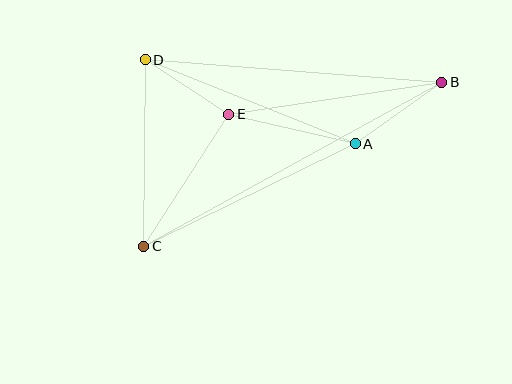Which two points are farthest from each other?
Points B and C are farthest from each other.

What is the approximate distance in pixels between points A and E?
The distance between A and E is approximately 130 pixels.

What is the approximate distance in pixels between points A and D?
The distance between A and D is approximately 226 pixels.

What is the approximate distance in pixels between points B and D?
The distance between B and D is approximately 298 pixels.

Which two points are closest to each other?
Points D and E are closest to each other.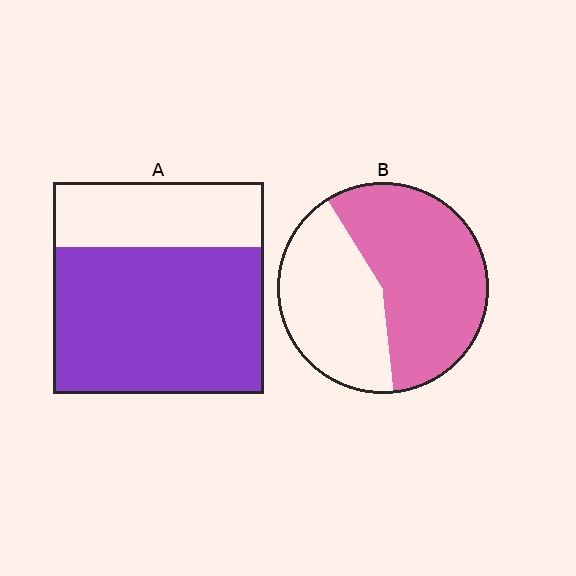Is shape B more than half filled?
Yes.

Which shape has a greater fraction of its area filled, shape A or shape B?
Shape A.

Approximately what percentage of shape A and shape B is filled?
A is approximately 70% and B is approximately 55%.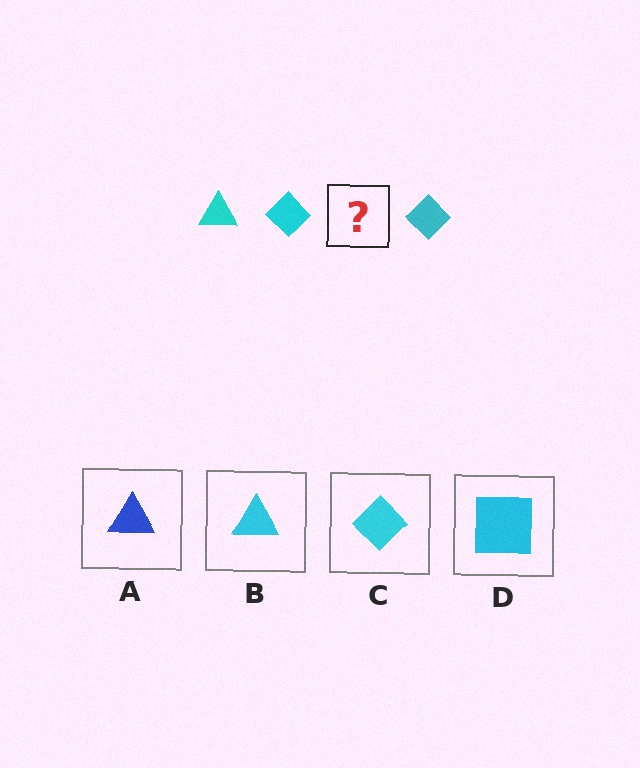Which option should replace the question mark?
Option B.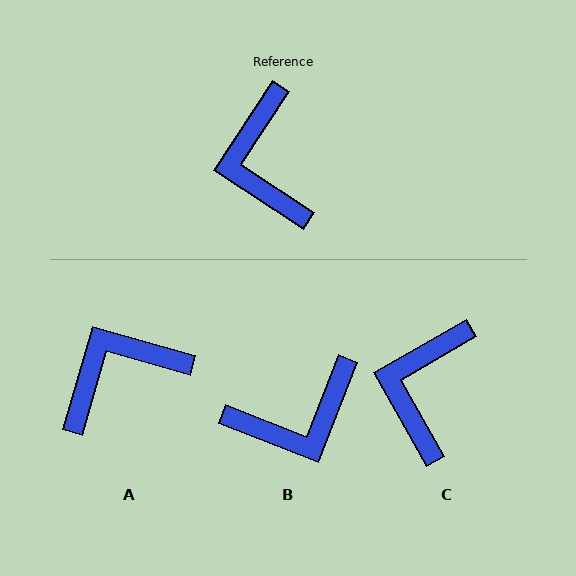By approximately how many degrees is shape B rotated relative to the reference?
Approximately 102 degrees counter-clockwise.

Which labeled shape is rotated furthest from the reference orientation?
B, about 102 degrees away.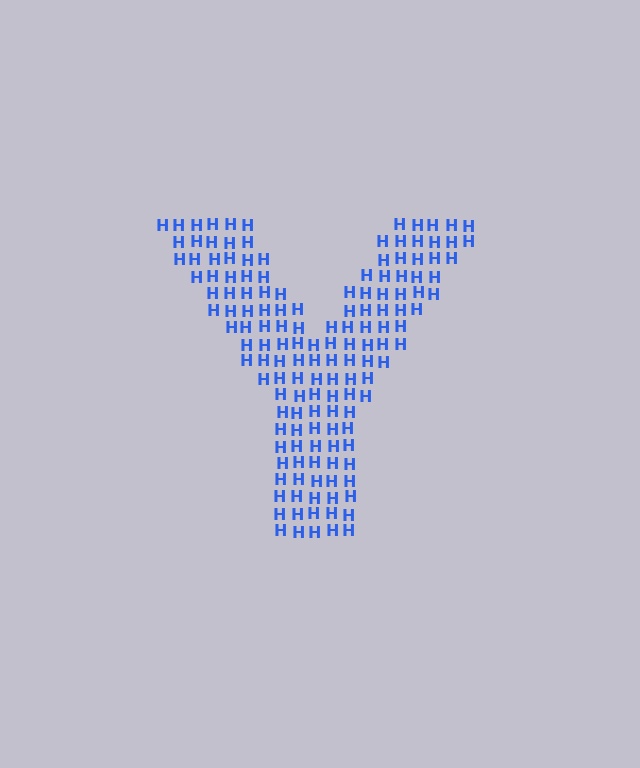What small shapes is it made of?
It is made of small letter H's.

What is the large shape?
The large shape is the letter Y.